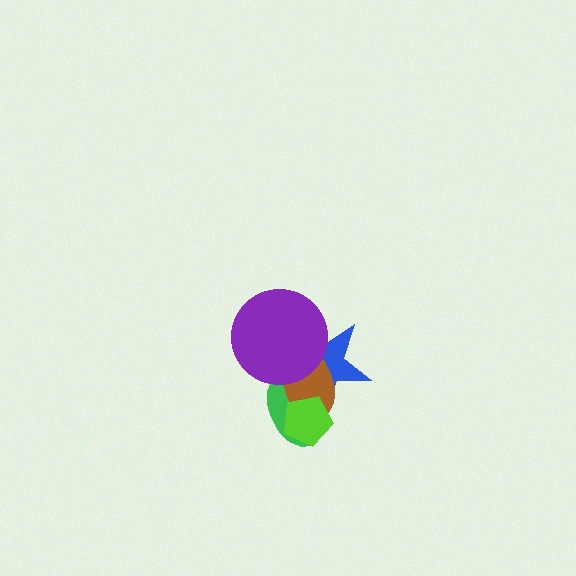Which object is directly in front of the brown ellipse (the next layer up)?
The lime pentagon is directly in front of the brown ellipse.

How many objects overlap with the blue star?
4 objects overlap with the blue star.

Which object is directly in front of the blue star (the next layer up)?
The brown ellipse is directly in front of the blue star.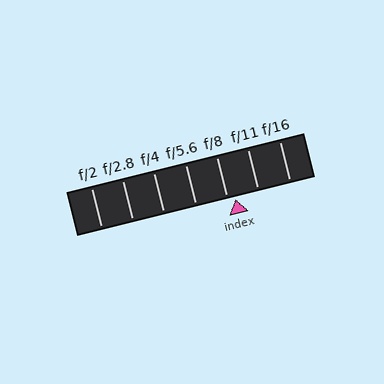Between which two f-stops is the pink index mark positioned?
The index mark is between f/8 and f/11.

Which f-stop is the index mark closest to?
The index mark is closest to f/8.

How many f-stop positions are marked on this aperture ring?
There are 7 f-stop positions marked.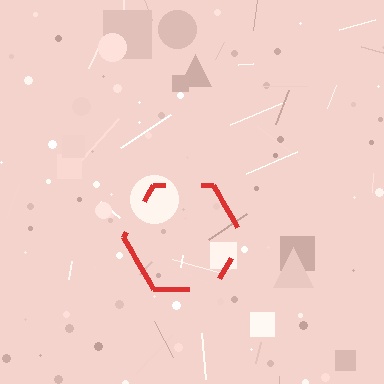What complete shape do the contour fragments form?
The contour fragments form a hexagon.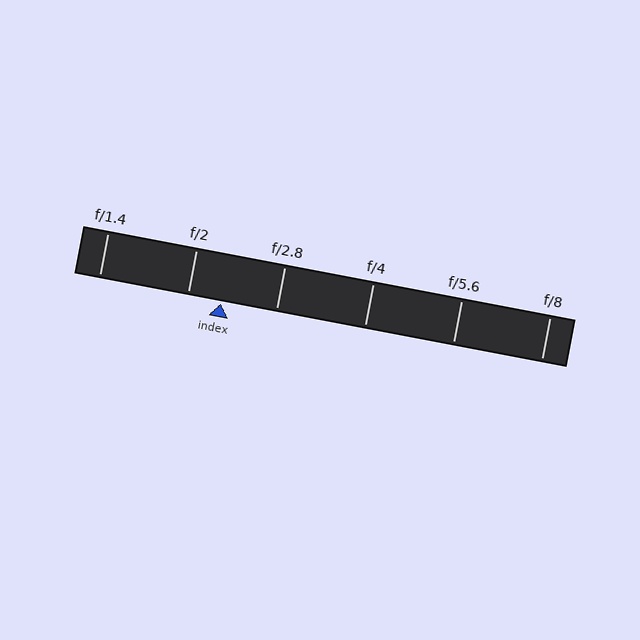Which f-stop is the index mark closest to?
The index mark is closest to f/2.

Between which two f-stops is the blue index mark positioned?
The index mark is between f/2 and f/2.8.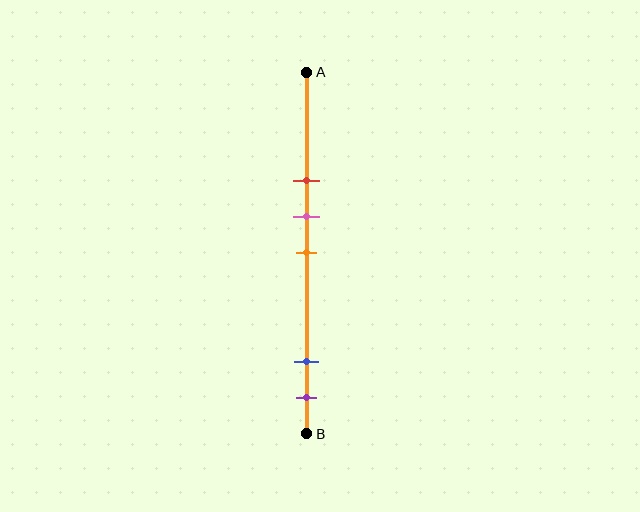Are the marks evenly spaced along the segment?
No, the marks are not evenly spaced.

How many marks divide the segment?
There are 5 marks dividing the segment.